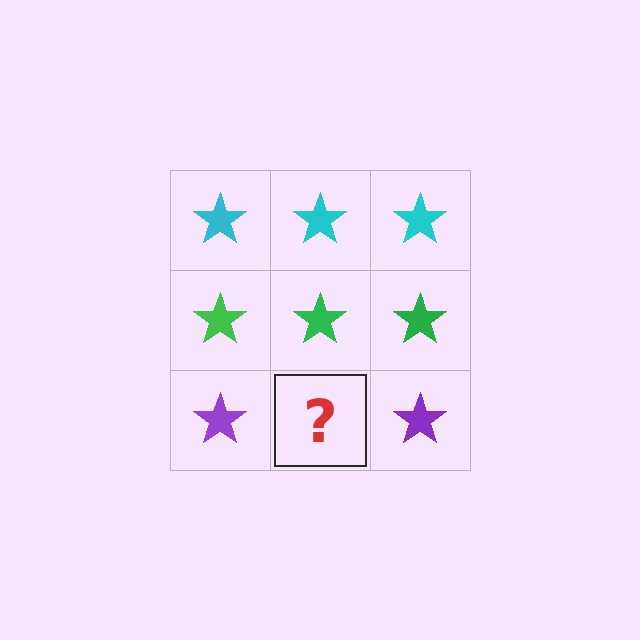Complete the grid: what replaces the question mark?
The question mark should be replaced with a purple star.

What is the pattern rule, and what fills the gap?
The rule is that each row has a consistent color. The gap should be filled with a purple star.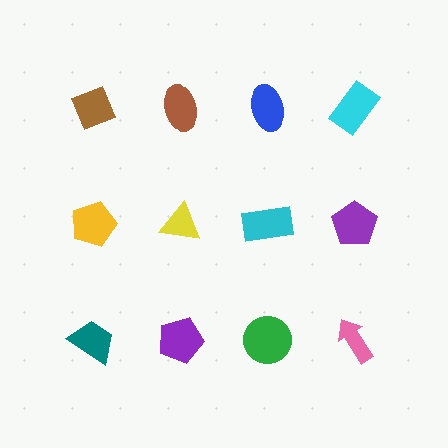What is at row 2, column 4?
A purple pentagon.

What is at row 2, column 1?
A yellow pentagon.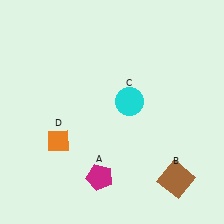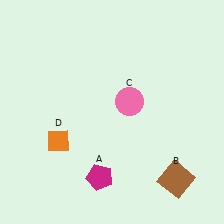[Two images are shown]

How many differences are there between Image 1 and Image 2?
There is 1 difference between the two images.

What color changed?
The circle (C) changed from cyan in Image 1 to pink in Image 2.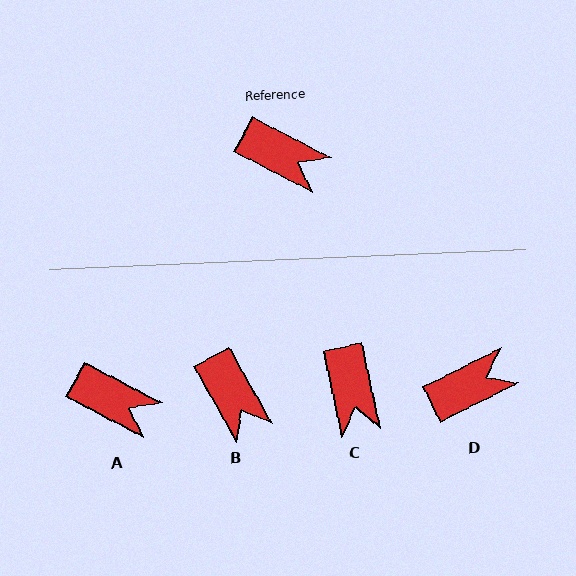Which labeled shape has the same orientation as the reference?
A.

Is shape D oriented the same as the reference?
No, it is off by about 54 degrees.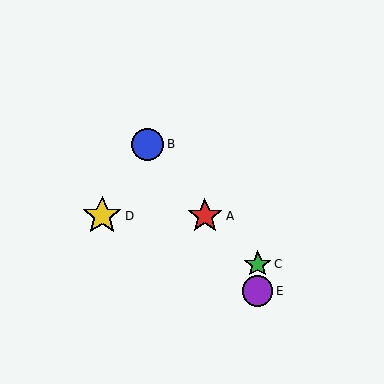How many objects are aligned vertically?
2 objects (C, E) are aligned vertically.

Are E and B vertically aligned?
No, E is at x≈258 and B is at x≈147.